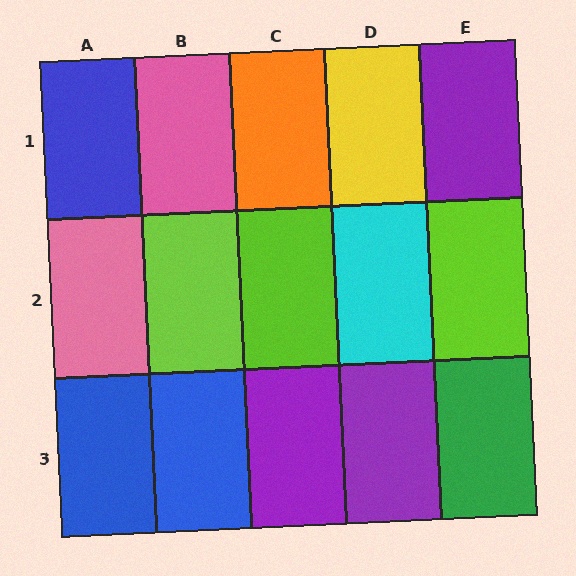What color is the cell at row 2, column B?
Lime.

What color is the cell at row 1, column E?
Purple.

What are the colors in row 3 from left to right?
Blue, blue, purple, purple, green.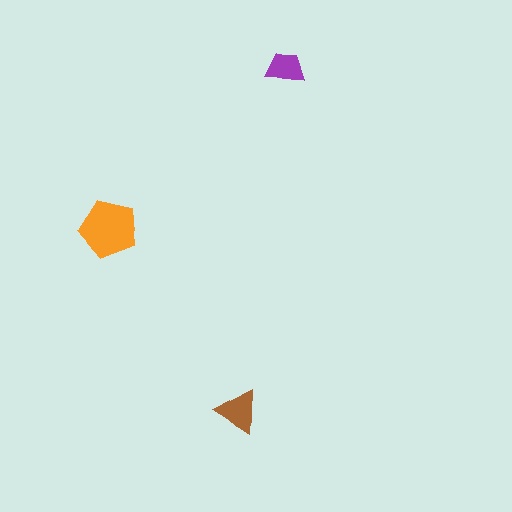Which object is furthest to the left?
The orange pentagon is leftmost.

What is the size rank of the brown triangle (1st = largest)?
2nd.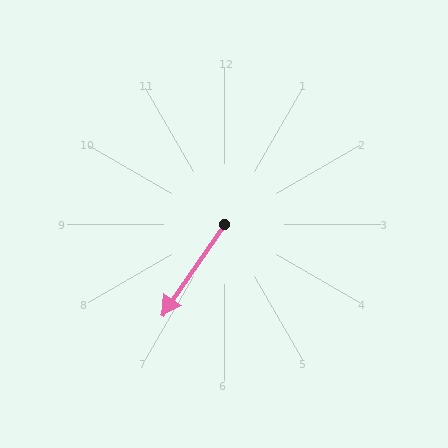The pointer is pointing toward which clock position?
Roughly 7 o'clock.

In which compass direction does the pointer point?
Southwest.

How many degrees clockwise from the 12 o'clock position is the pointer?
Approximately 214 degrees.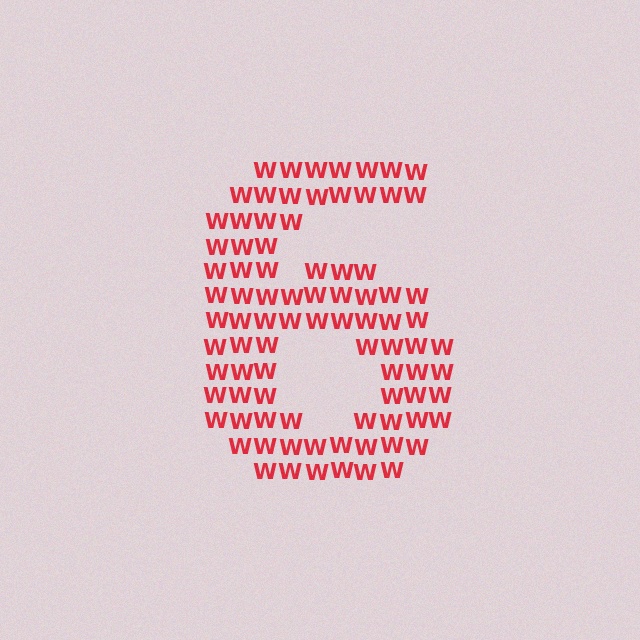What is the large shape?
The large shape is the digit 6.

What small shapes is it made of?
It is made of small letter W's.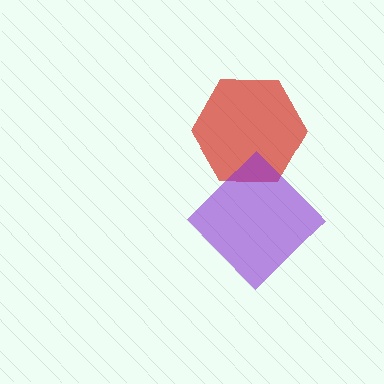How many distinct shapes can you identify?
There are 2 distinct shapes: a red hexagon, a purple diamond.